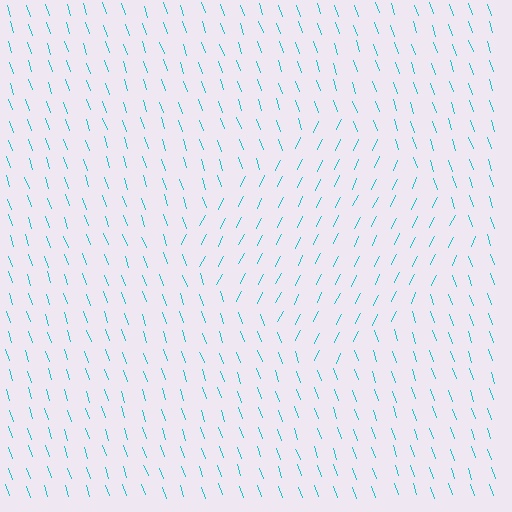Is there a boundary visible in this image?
Yes, there is a texture boundary formed by a change in line orientation.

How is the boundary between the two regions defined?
The boundary is defined purely by a change in line orientation (approximately 45 degrees difference). All lines are the same color and thickness.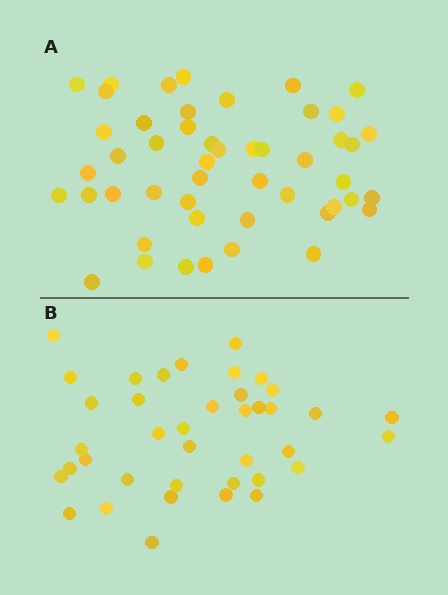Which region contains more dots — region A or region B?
Region A (the top region) has more dots.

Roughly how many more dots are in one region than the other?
Region A has roughly 10 or so more dots than region B.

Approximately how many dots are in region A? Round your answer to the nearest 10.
About 50 dots. (The exact count is 49, which rounds to 50.)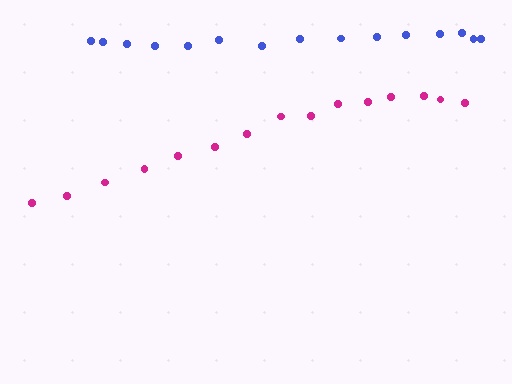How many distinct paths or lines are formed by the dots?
There are 2 distinct paths.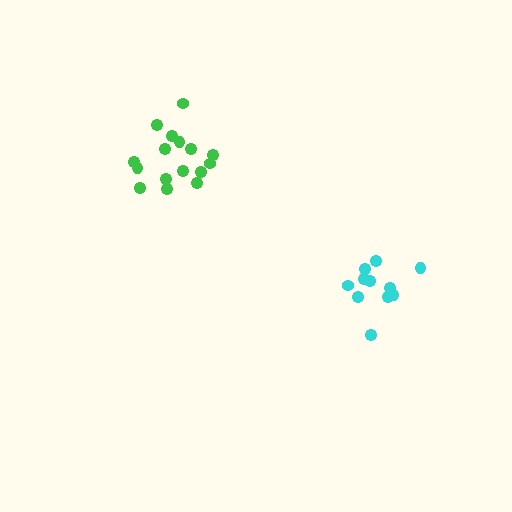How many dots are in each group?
Group 1: 11 dots, Group 2: 16 dots (27 total).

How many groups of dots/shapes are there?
There are 2 groups.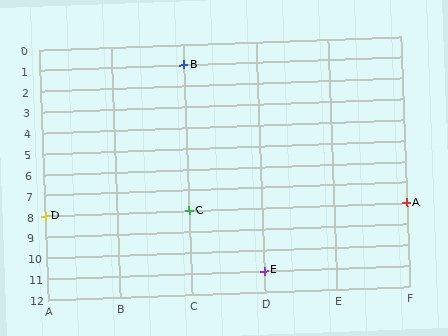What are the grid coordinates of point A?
Point A is at grid coordinates (F, 8).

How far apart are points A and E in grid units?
Points A and E are 2 columns and 3 rows apart (about 3.6 grid units diagonally).